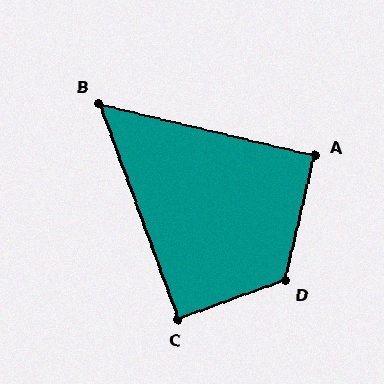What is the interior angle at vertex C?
Approximately 90 degrees (approximately right).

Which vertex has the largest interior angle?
D, at approximately 123 degrees.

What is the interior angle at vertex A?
Approximately 90 degrees (approximately right).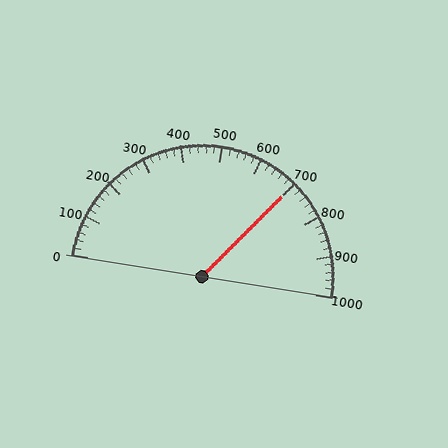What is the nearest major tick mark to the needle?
The nearest major tick mark is 700.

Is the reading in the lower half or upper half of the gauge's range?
The reading is in the upper half of the range (0 to 1000).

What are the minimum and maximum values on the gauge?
The gauge ranges from 0 to 1000.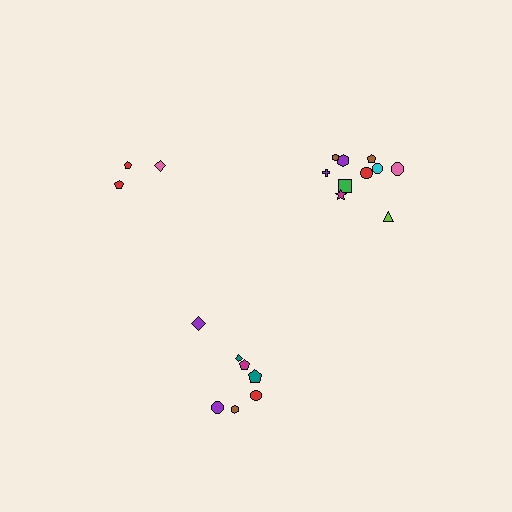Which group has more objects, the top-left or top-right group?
The top-right group.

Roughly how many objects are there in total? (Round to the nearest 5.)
Roughly 20 objects in total.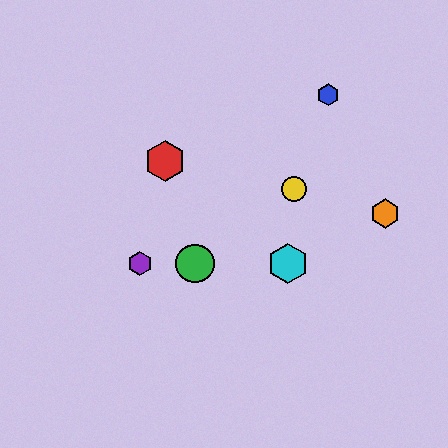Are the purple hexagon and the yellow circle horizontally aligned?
No, the purple hexagon is at y≈263 and the yellow circle is at y≈189.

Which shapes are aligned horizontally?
The green circle, the purple hexagon, the cyan hexagon are aligned horizontally.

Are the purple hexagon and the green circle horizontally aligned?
Yes, both are at y≈263.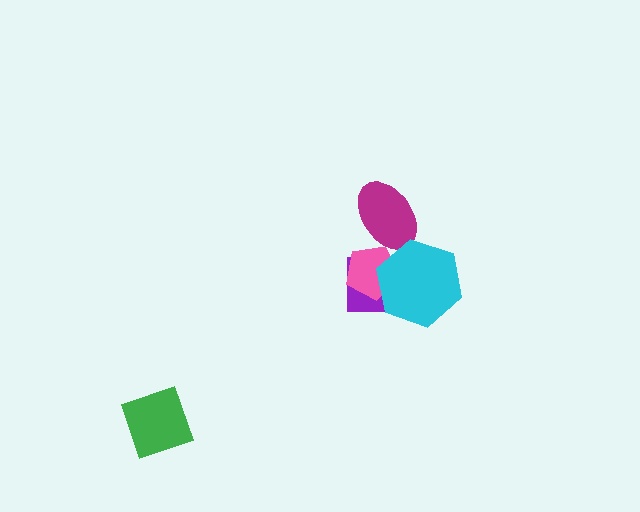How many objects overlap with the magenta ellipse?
2 objects overlap with the magenta ellipse.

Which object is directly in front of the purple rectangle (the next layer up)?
The pink pentagon is directly in front of the purple rectangle.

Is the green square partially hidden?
No, no other shape covers it.